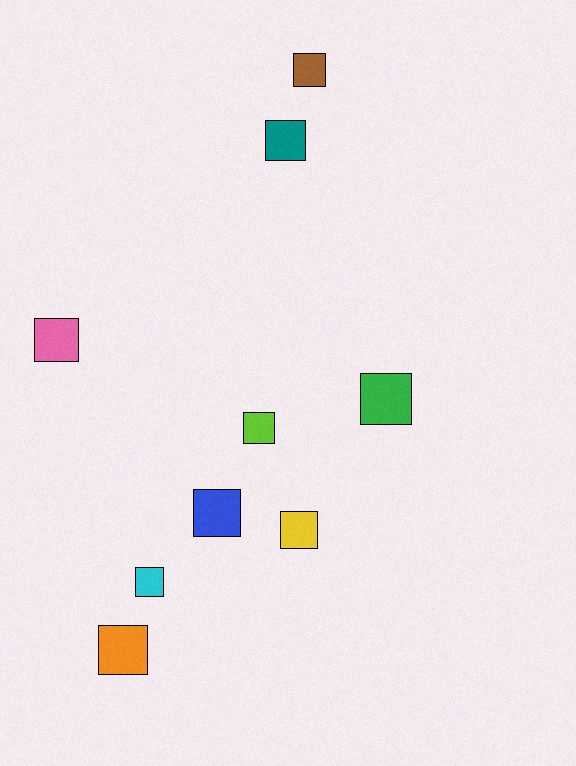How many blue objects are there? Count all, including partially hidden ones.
There is 1 blue object.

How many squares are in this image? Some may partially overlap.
There are 9 squares.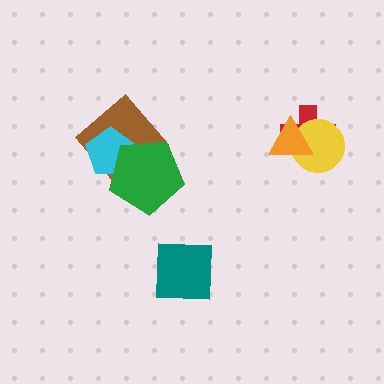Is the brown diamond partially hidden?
Yes, it is partially covered by another shape.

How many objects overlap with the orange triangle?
2 objects overlap with the orange triangle.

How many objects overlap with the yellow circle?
2 objects overlap with the yellow circle.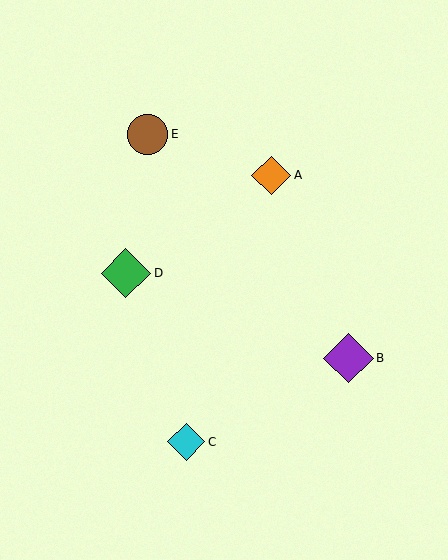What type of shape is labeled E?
Shape E is a brown circle.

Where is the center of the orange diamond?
The center of the orange diamond is at (271, 175).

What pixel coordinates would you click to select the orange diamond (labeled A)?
Click at (271, 175) to select the orange diamond A.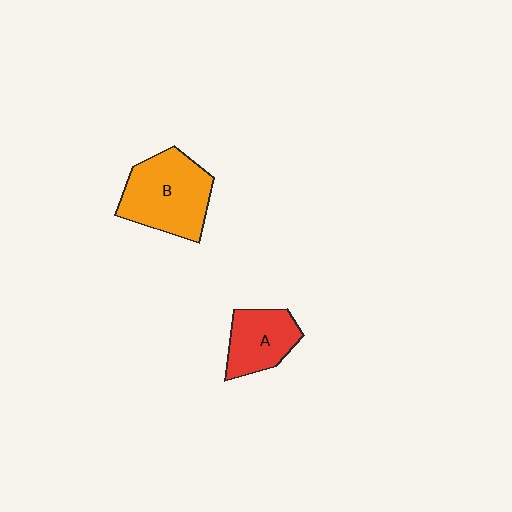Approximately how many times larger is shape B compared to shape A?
Approximately 1.6 times.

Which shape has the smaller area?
Shape A (red).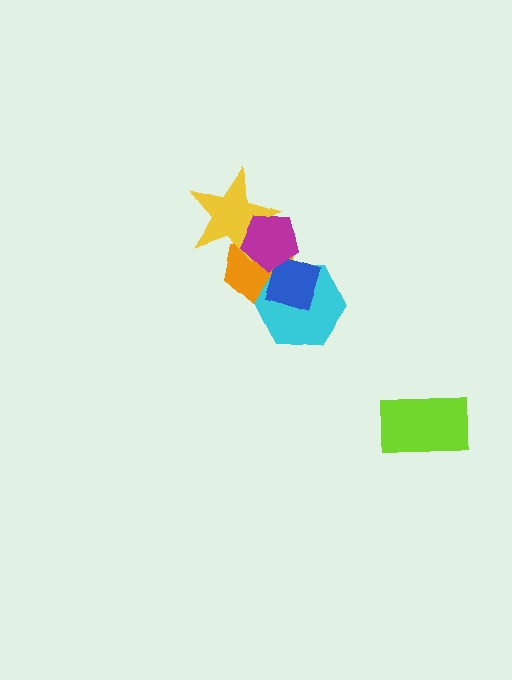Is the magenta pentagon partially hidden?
No, no other shape covers it.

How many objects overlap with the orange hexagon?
4 objects overlap with the orange hexagon.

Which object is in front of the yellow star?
The magenta pentagon is in front of the yellow star.